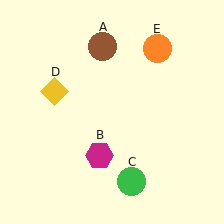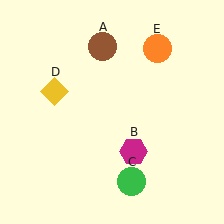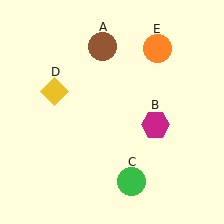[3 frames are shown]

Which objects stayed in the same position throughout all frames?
Brown circle (object A) and green circle (object C) and yellow diamond (object D) and orange circle (object E) remained stationary.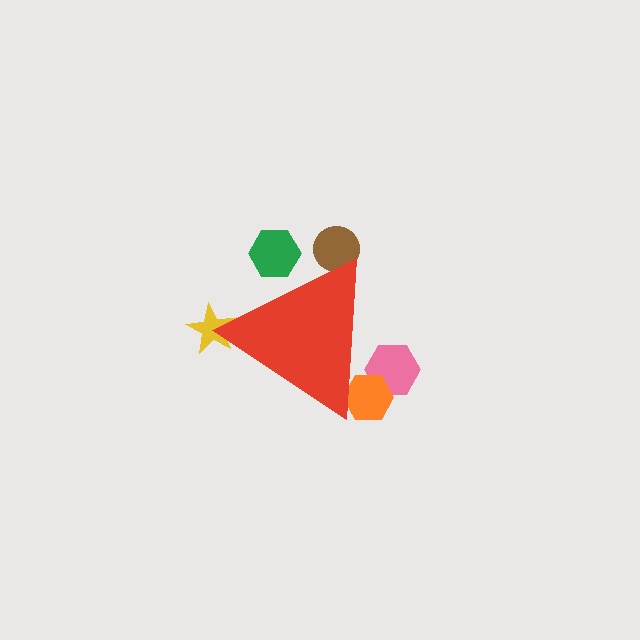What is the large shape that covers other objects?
A red triangle.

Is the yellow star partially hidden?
Yes, the yellow star is partially hidden behind the red triangle.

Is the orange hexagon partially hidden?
Yes, the orange hexagon is partially hidden behind the red triangle.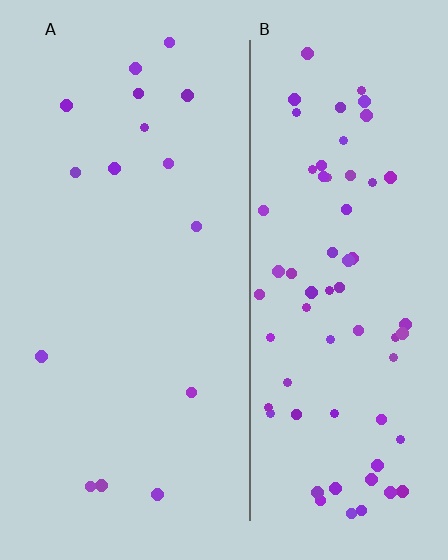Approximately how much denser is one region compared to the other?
Approximately 4.4× — region B over region A.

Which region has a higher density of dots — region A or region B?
B (the right).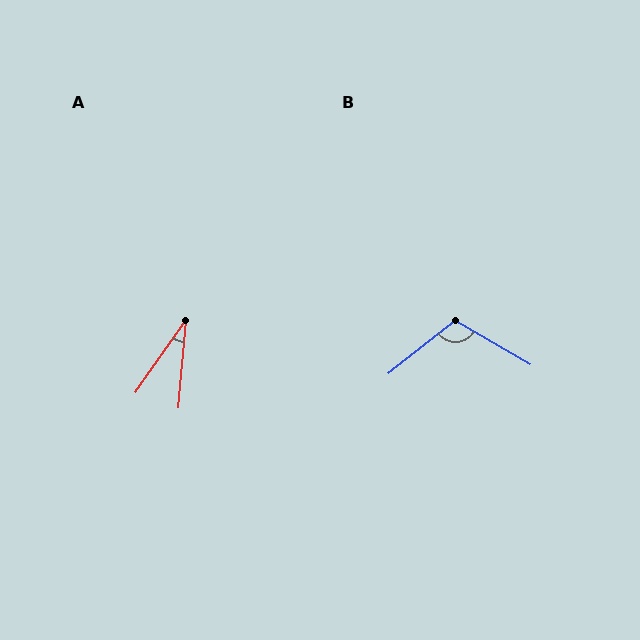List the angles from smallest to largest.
A (30°), B (111°).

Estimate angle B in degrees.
Approximately 111 degrees.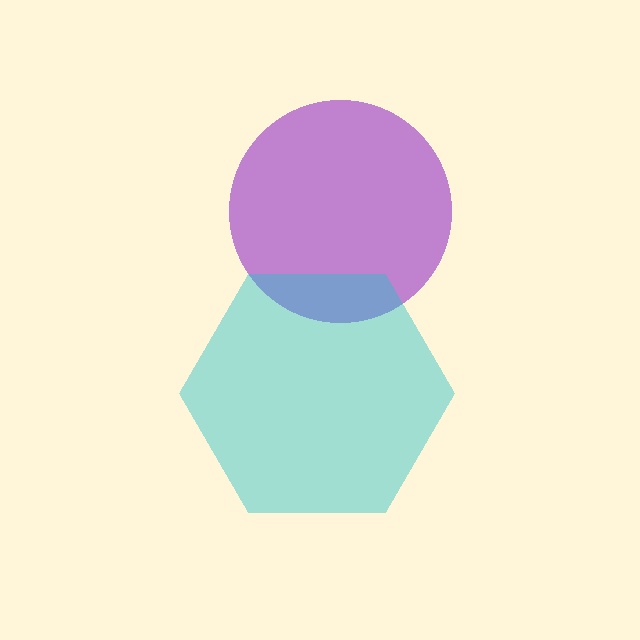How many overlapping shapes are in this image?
There are 2 overlapping shapes in the image.